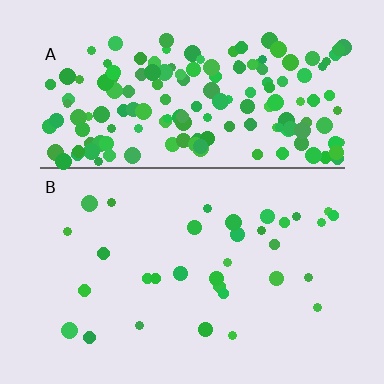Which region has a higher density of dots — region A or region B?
A (the top).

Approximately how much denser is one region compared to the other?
Approximately 5.3× — region A over region B.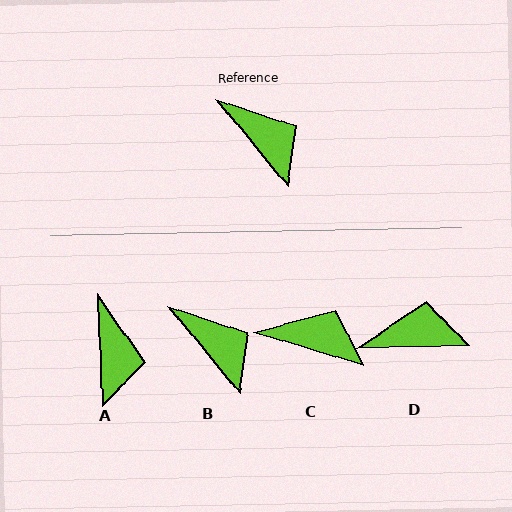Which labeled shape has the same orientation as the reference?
B.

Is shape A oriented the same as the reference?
No, it is off by about 37 degrees.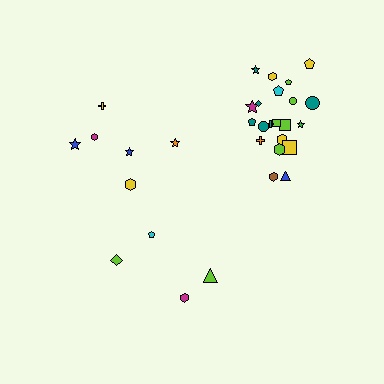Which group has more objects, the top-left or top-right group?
The top-right group.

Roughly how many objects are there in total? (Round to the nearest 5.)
Roughly 30 objects in total.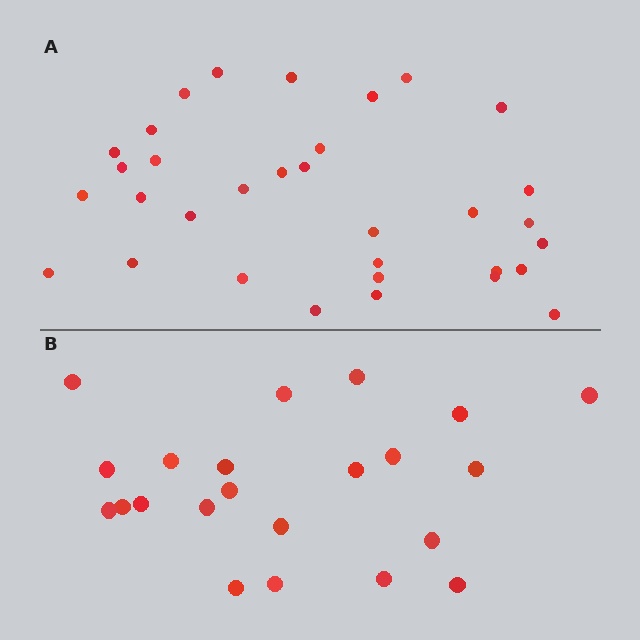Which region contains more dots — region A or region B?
Region A (the top region) has more dots.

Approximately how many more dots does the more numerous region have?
Region A has roughly 12 or so more dots than region B.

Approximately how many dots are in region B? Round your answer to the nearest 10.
About 20 dots. (The exact count is 22, which rounds to 20.)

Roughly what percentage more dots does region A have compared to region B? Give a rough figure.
About 50% more.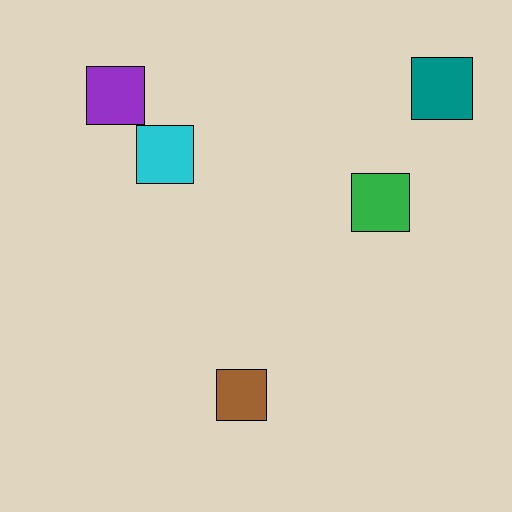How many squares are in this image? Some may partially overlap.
There are 5 squares.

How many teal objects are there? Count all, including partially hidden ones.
There is 1 teal object.